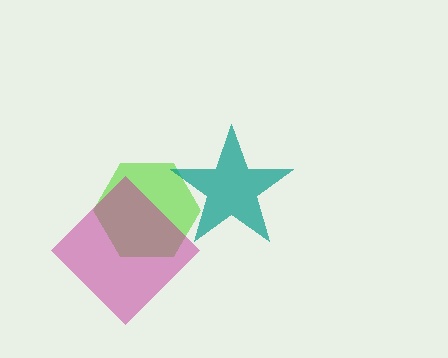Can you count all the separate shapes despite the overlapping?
Yes, there are 3 separate shapes.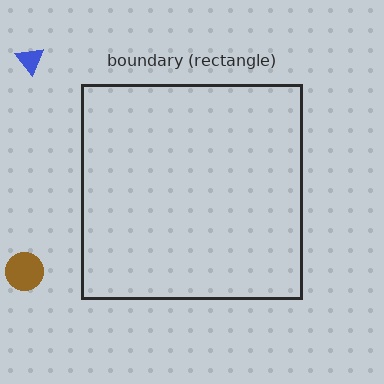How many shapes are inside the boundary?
0 inside, 2 outside.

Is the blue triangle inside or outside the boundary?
Outside.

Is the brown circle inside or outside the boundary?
Outside.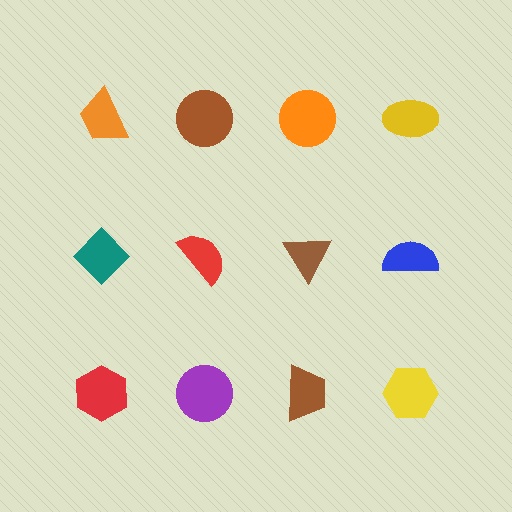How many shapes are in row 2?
4 shapes.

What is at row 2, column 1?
A teal diamond.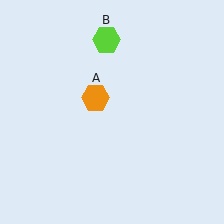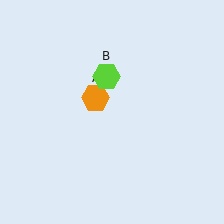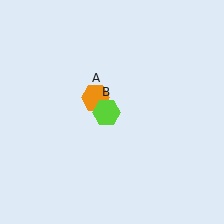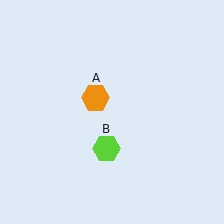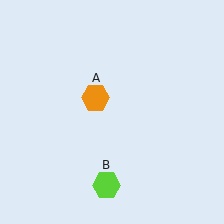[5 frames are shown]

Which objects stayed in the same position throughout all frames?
Orange hexagon (object A) remained stationary.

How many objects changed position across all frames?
1 object changed position: lime hexagon (object B).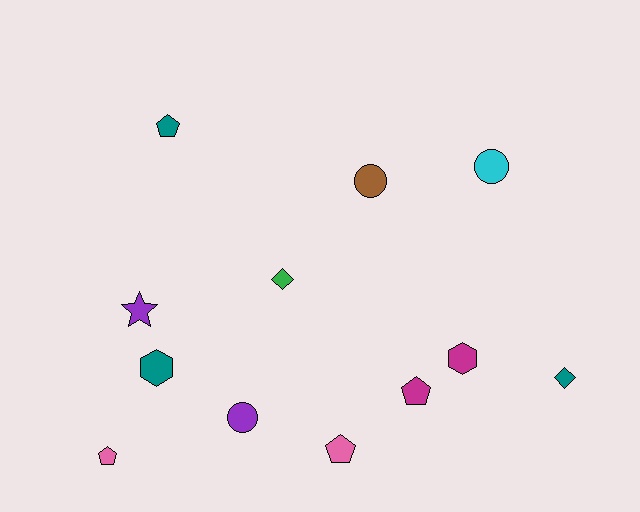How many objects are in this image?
There are 12 objects.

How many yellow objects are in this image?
There are no yellow objects.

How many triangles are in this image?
There are no triangles.